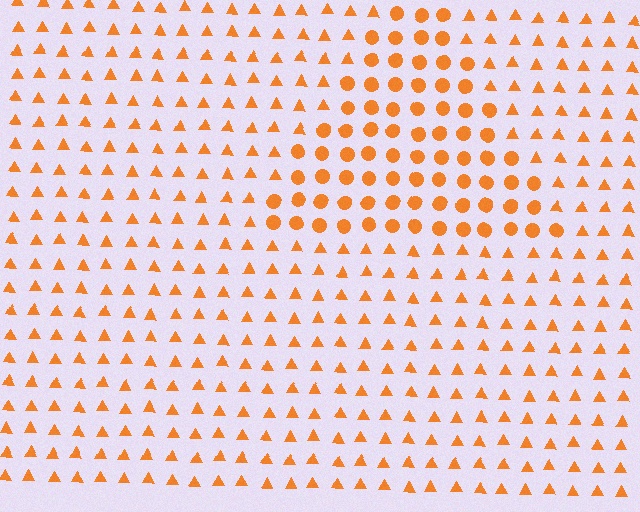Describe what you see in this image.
The image is filled with small orange elements arranged in a uniform grid. A triangle-shaped region contains circles, while the surrounding area contains triangles. The boundary is defined purely by the change in element shape.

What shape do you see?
I see a triangle.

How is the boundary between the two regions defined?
The boundary is defined by a change in element shape: circles inside vs. triangles outside. All elements share the same color and spacing.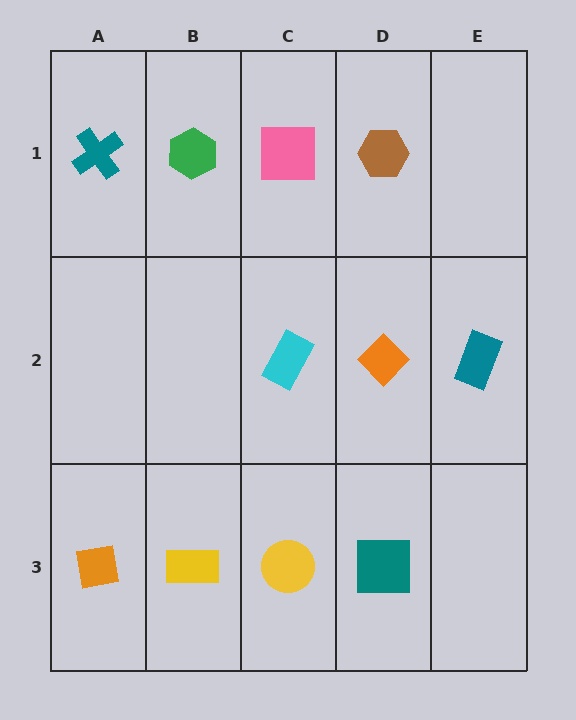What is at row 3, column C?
A yellow circle.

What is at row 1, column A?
A teal cross.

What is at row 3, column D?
A teal square.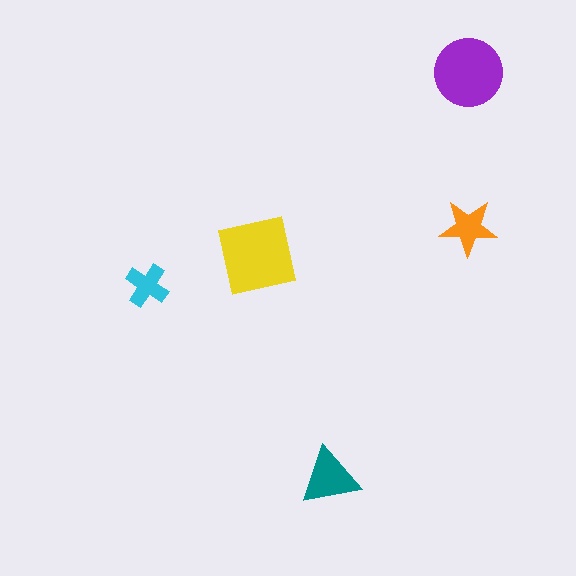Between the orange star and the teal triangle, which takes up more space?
The teal triangle.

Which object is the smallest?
The cyan cross.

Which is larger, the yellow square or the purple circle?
The yellow square.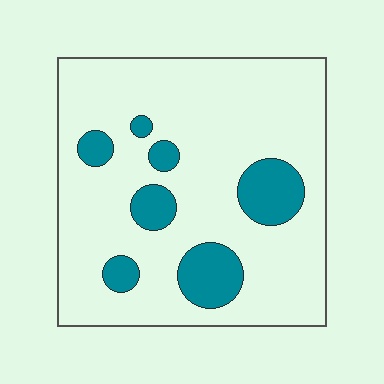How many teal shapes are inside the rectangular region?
7.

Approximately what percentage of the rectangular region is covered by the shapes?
Approximately 15%.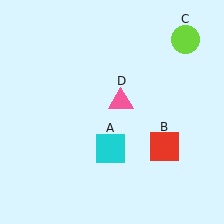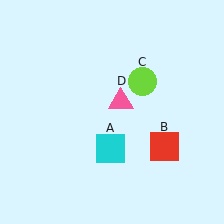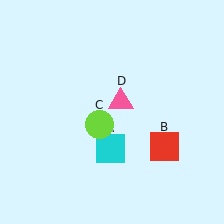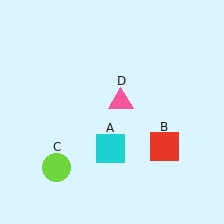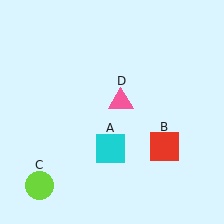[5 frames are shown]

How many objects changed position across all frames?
1 object changed position: lime circle (object C).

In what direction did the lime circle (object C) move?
The lime circle (object C) moved down and to the left.